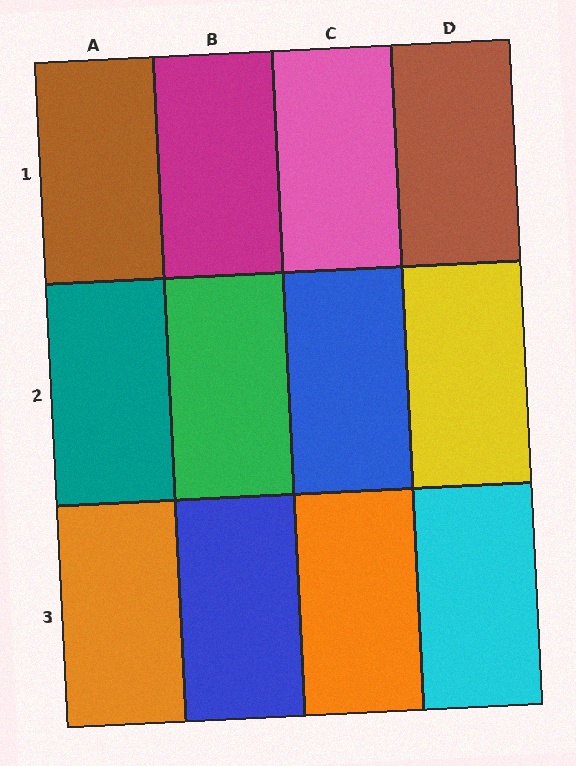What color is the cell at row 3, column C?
Orange.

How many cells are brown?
2 cells are brown.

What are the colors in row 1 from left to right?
Brown, magenta, pink, brown.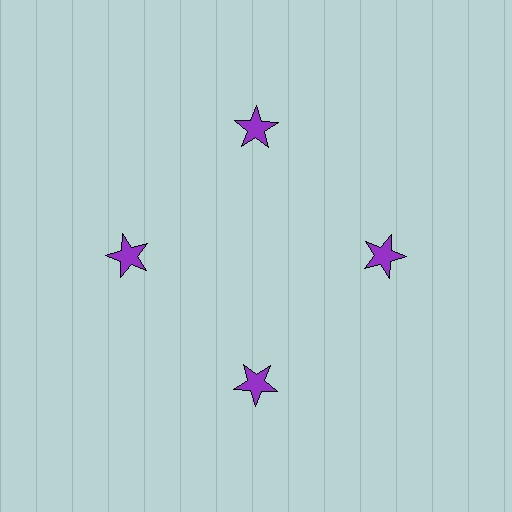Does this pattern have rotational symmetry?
Yes, this pattern has 4-fold rotational symmetry. It looks the same after rotating 90 degrees around the center.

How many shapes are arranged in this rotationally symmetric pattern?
There are 4 shapes, arranged in 4 groups of 1.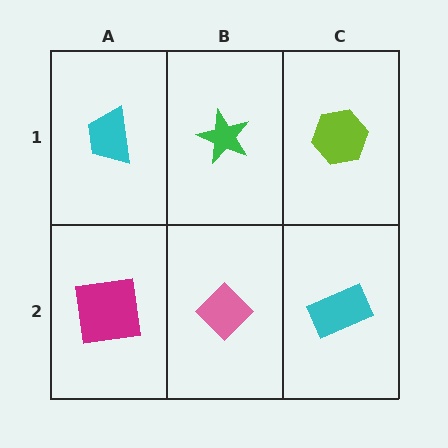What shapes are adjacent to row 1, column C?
A cyan rectangle (row 2, column C), a green star (row 1, column B).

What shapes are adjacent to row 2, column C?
A lime hexagon (row 1, column C), a pink diamond (row 2, column B).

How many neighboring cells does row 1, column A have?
2.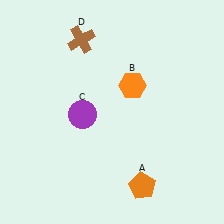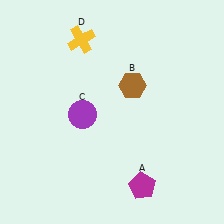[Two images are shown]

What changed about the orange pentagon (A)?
In Image 1, A is orange. In Image 2, it changed to magenta.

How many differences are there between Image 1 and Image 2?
There are 3 differences between the two images.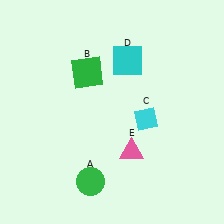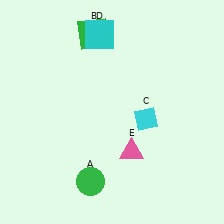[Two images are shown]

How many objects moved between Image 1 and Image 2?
2 objects moved between the two images.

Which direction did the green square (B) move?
The green square (B) moved up.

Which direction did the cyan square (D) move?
The cyan square (D) moved left.